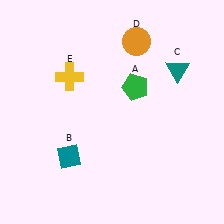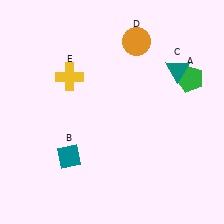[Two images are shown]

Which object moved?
The green pentagon (A) moved right.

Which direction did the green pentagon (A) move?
The green pentagon (A) moved right.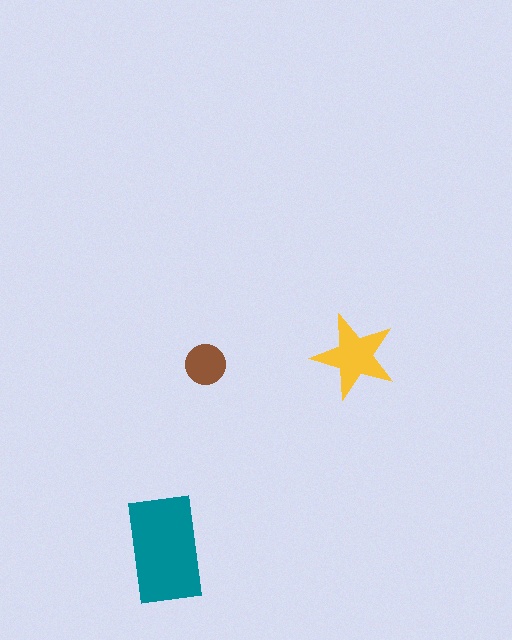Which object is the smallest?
The brown circle.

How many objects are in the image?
There are 3 objects in the image.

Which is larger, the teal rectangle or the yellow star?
The teal rectangle.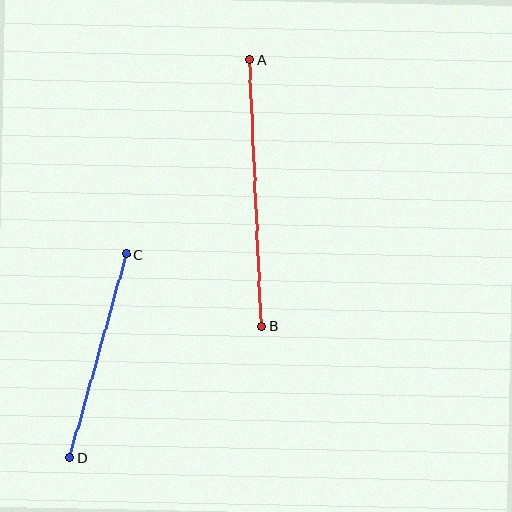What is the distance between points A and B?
The distance is approximately 267 pixels.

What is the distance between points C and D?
The distance is approximately 211 pixels.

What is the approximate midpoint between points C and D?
The midpoint is at approximately (98, 356) pixels.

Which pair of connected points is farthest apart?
Points A and B are farthest apart.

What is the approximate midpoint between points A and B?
The midpoint is at approximately (256, 193) pixels.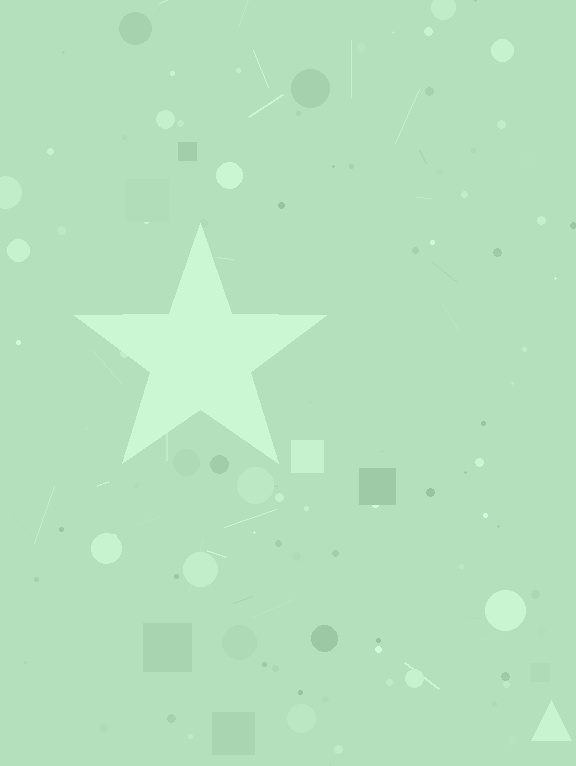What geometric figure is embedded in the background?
A star is embedded in the background.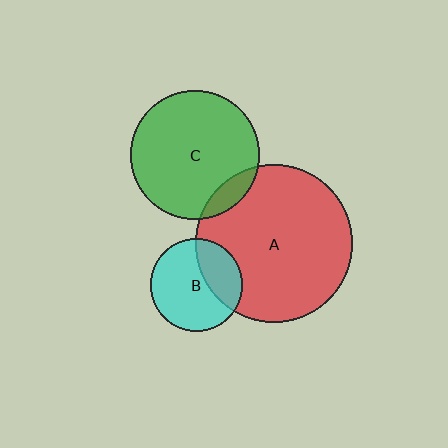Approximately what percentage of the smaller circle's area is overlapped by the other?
Approximately 10%.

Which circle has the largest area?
Circle A (red).